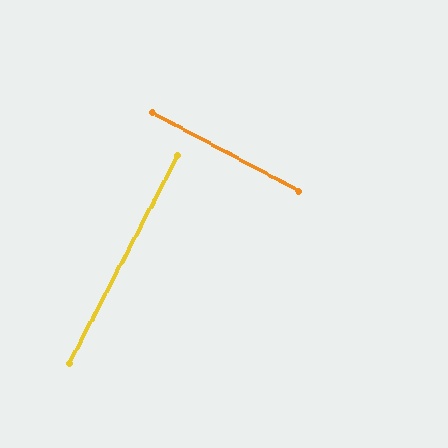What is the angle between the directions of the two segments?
Approximately 89 degrees.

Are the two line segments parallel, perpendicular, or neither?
Perpendicular — they meet at approximately 89°.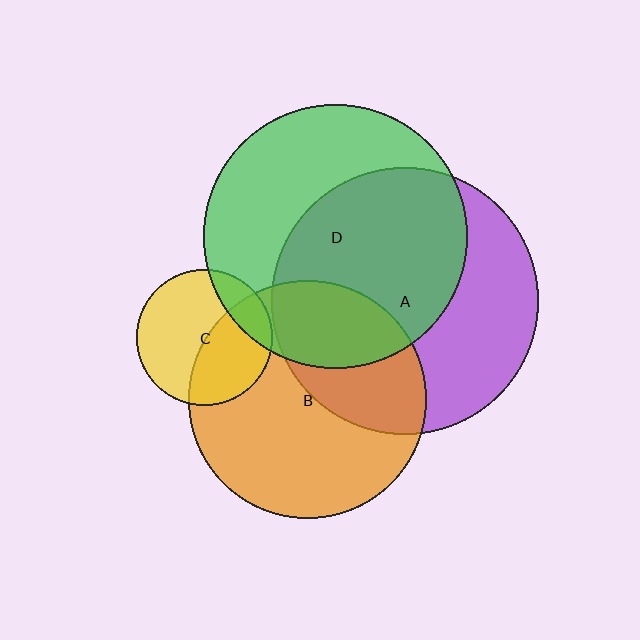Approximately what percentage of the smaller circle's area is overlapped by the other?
Approximately 40%.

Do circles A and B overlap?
Yes.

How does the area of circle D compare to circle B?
Approximately 1.2 times.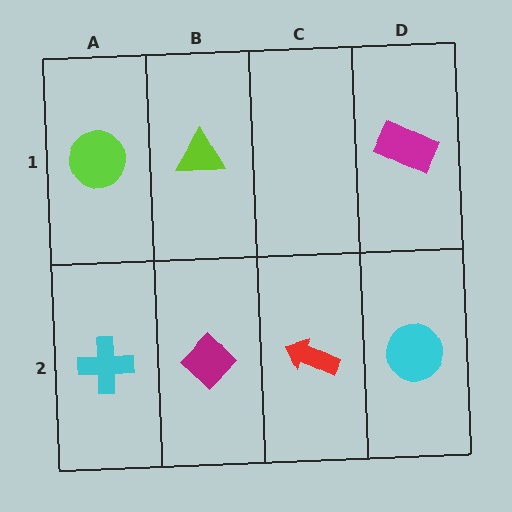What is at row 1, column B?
A lime triangle.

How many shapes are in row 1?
3 shapes.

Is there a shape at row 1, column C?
No, that cell is empty.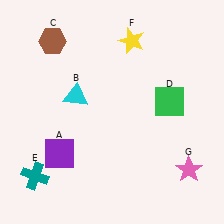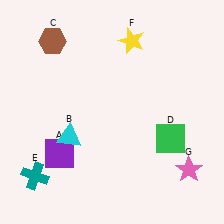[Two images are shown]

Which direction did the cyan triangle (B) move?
The cyan triangle (B) moved down.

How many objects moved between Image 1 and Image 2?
2 objects moved between the two images.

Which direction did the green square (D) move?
The green square (D) moved down.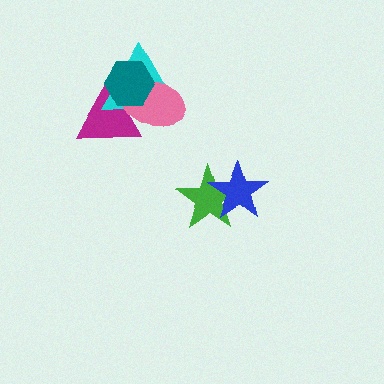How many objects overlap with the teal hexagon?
3 objects overlap with the teal hexagon.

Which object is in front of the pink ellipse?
The teal hexagon is in front of the pink ellipse.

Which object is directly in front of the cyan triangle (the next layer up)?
The pink ellipse is directly in front of the cyan triangle.